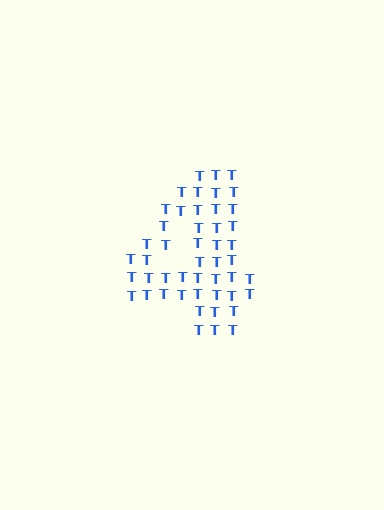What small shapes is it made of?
It is made of small letter T's.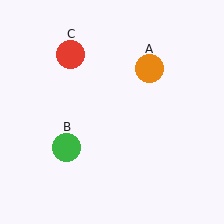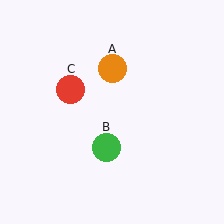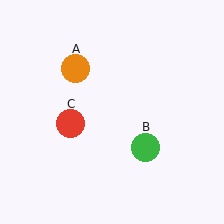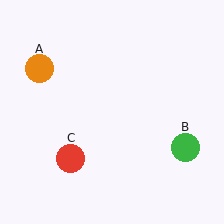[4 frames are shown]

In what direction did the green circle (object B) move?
The green circle (object B) moved right.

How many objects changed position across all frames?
3 objects changed position: orange circle (object A), green circle (object B), red circle (object C).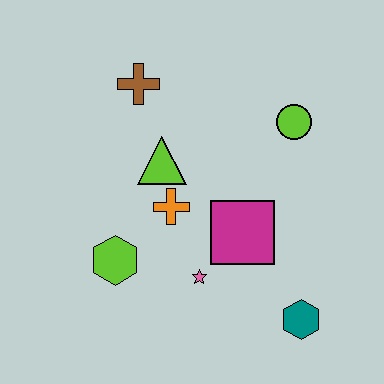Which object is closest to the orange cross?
The lime triangle is closest to the orange cross.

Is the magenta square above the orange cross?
No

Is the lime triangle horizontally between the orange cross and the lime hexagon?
Yes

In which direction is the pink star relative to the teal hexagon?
The pink star is to the left of the teal hexagon.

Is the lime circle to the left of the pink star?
No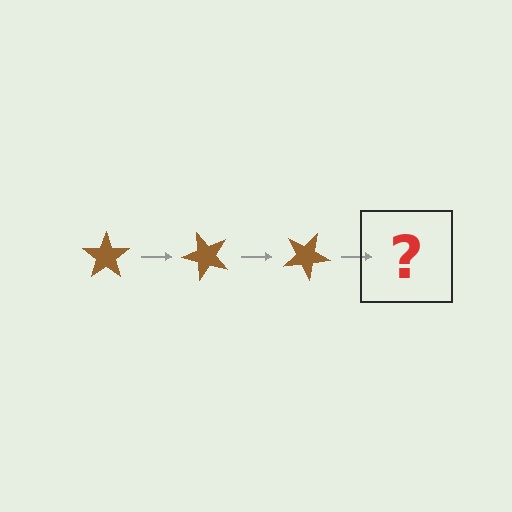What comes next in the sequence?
The next element should be a brown star rotated 150 degrees.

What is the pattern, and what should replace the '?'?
The pattern is that the star rotates 50 degrees each step. The '?' should be a brown star rotated 150 degrees.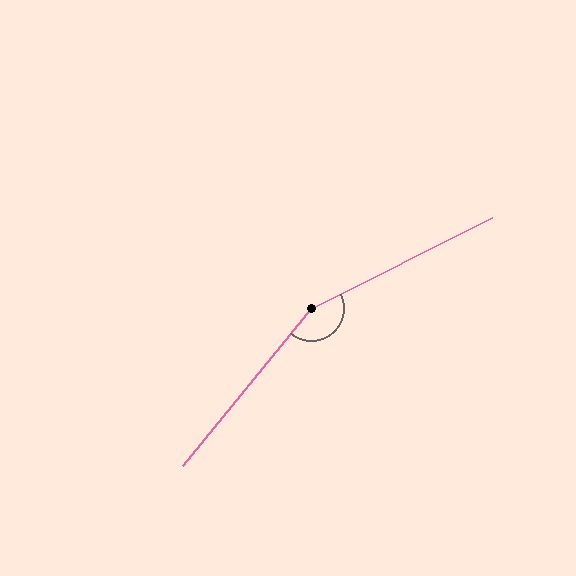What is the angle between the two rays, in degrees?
Approximately 156 degrees.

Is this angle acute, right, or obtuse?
It is obtuse.